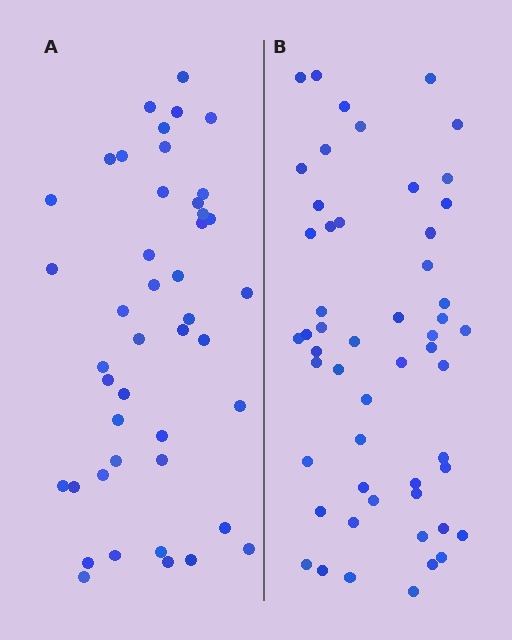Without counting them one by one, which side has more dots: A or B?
Region B (the right region) has more dots.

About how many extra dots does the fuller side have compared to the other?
Region B has roughly 8 or so more dots than region A.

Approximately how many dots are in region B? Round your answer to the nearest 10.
About 50 dots. (The exact count is 53, which rounds to 50.)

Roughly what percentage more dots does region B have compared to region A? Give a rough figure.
About 20% more.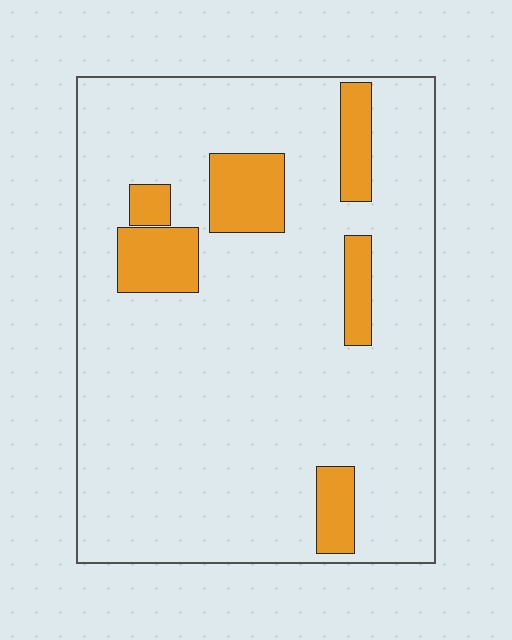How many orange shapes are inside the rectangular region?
6.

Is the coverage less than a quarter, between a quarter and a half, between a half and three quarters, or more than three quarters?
Less than a quarter.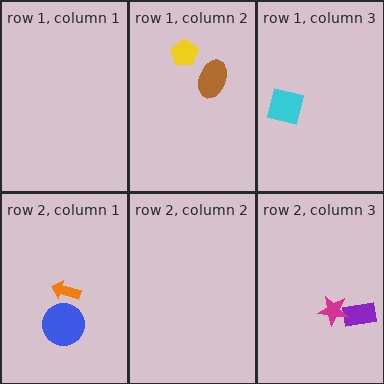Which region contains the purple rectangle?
The row 2, column 3 region.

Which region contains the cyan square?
The row 1, column 3 region.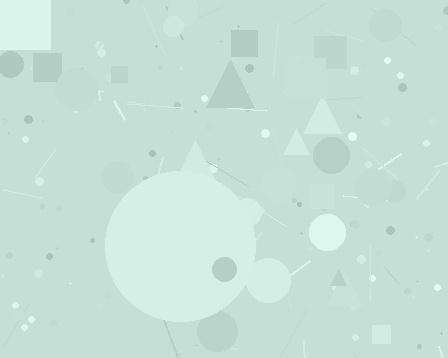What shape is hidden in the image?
A circle is hidden in the image.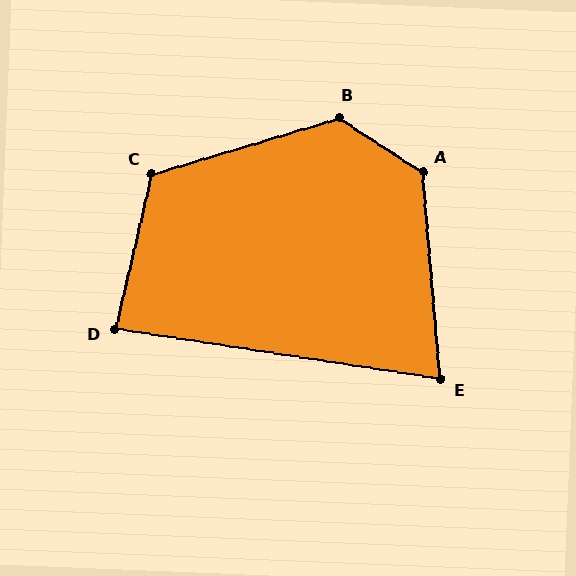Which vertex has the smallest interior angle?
E, at approximately 76 degrees.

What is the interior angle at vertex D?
Approximately 86 degrees (approximately right).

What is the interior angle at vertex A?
Approximately 128 degrees (obtuse).